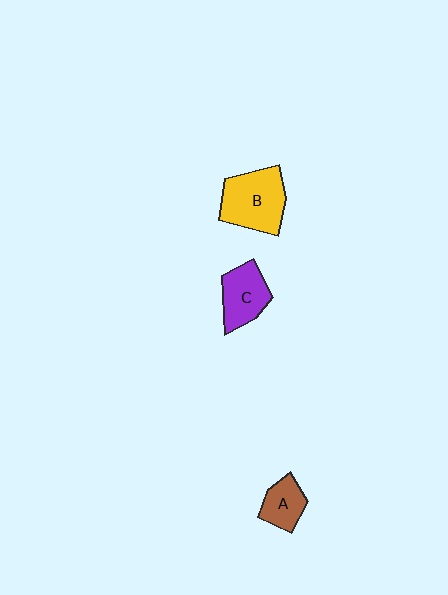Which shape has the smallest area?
Shape A (brown).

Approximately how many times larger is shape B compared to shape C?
Approximately 1.4 times.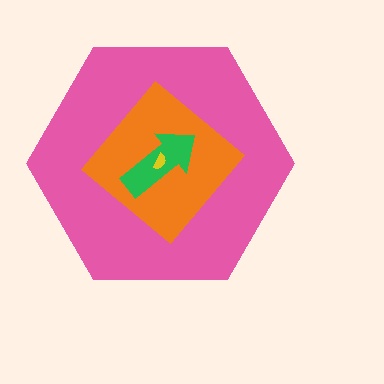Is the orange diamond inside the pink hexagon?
Yes.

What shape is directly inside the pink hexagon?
The orange diamond.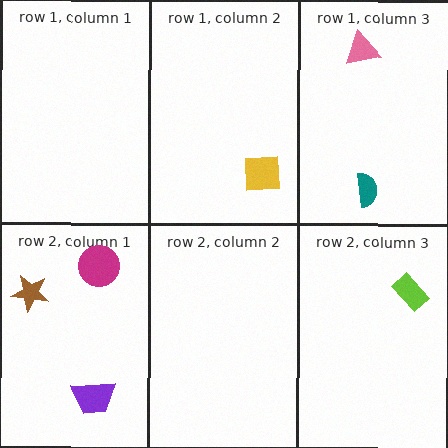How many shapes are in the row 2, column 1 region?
3.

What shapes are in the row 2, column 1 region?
The brown star, the magenta circle, the purple trapezoid.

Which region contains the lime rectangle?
The row 2, column 3 region.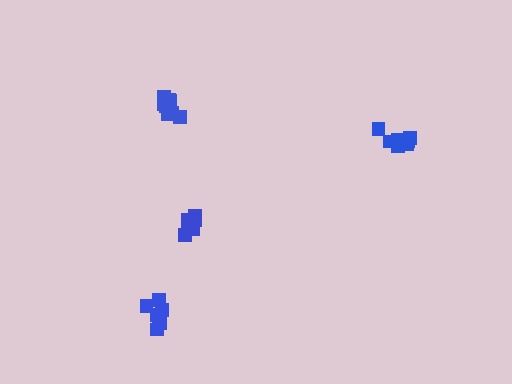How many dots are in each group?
Group 1: 7 dots, Group 2: 7 dots, Group 3: 7 dots, Group 4: 8 dots (29 total).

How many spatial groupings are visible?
There are 4 spatial groupings.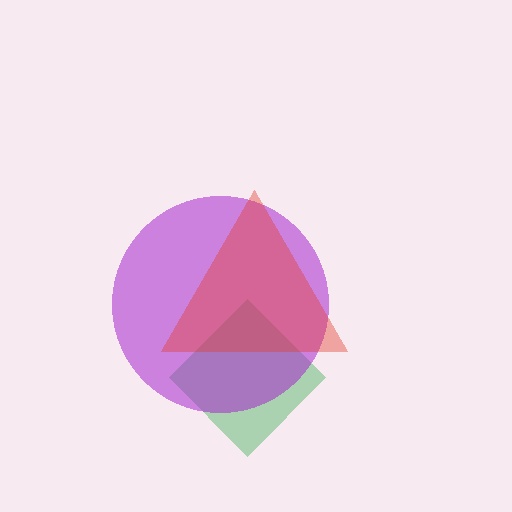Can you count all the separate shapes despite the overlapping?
Yes, there are 3 separate shapes.